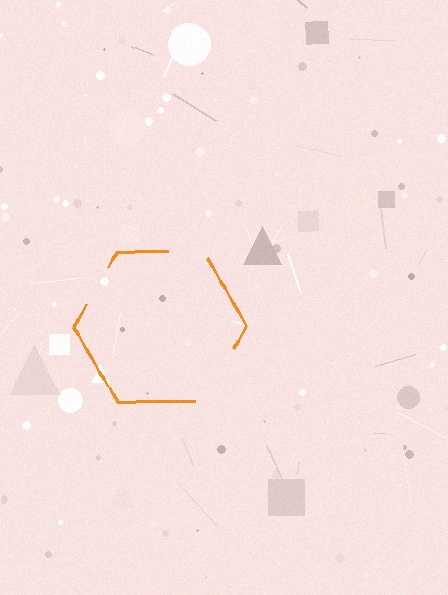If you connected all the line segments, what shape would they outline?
They would outline a hexagon.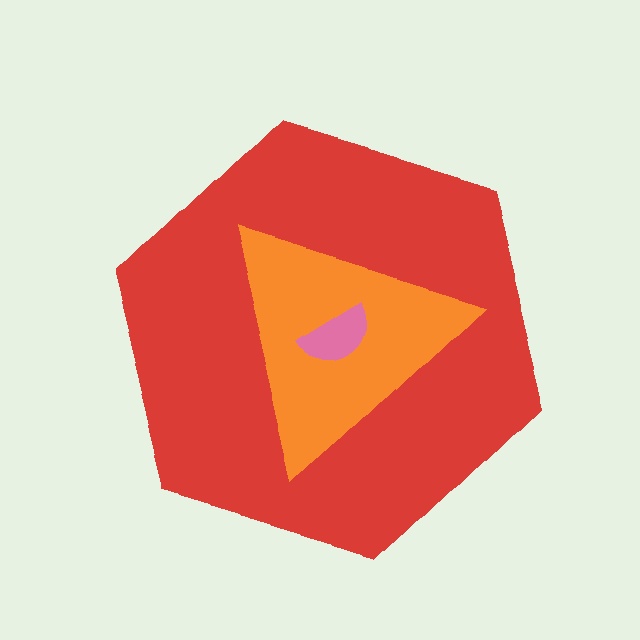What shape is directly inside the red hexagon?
The orange triangle.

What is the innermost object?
The pink semicircle.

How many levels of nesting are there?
3.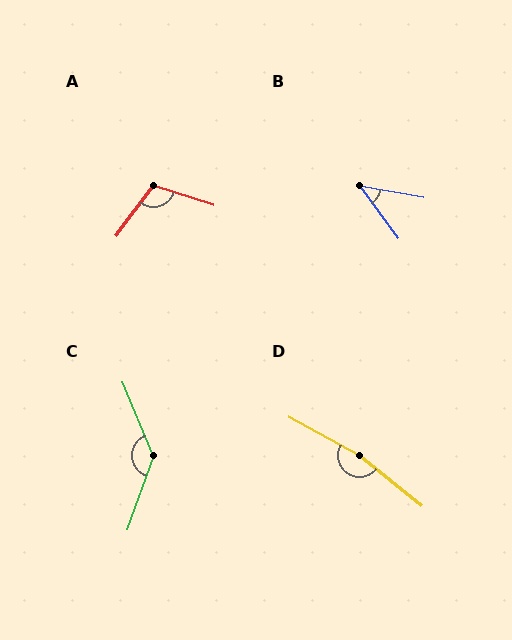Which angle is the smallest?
B, at approximately 43 degrees.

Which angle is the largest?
D, at approximately 170 degrees.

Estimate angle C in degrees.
Approximately 138 degrees.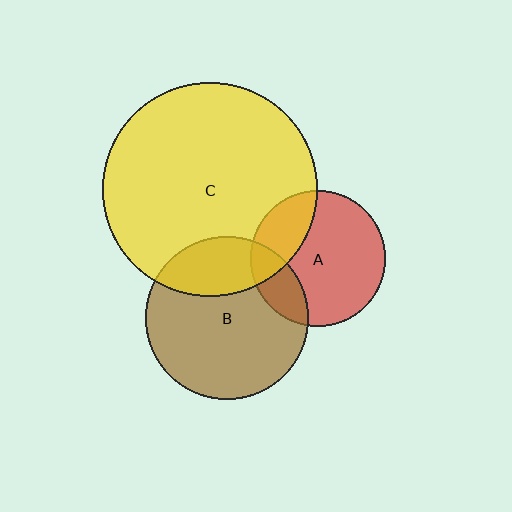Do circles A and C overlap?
Yes.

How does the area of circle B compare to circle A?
Approximately 1.5 times.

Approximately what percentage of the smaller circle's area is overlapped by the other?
Approximately 25%.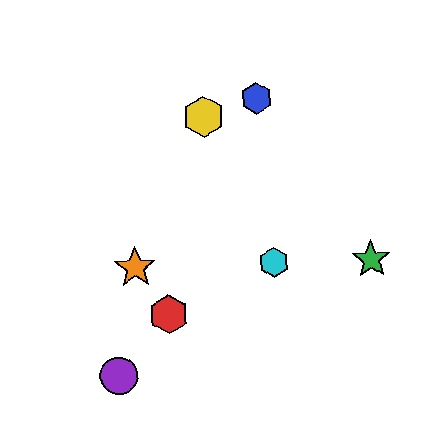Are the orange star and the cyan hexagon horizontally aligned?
Yes, both are at y≈268.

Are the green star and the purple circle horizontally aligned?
No, the green star is at y≈259 and the purple circle is at y≈376.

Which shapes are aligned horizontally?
The green star, the orange star, the cyan hexagon are aligned horizontally.